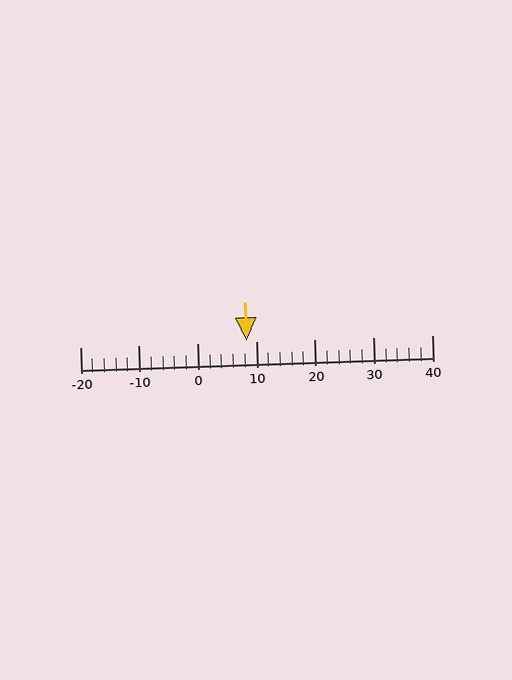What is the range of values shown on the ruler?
The ruler shows values from -20 to 40.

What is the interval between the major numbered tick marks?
The major tick marks are spaced 10 units apart.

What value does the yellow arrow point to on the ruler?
The yellow arrow points to approximately 8.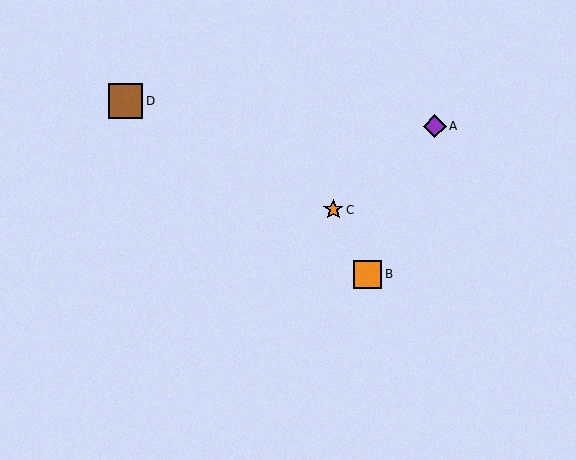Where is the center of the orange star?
The center of the orange star is at (333, 210).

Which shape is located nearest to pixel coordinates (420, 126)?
The purple diamond (labeled A) at (435, 126) is nearest to that location.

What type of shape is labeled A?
Shape A is a purple diamond.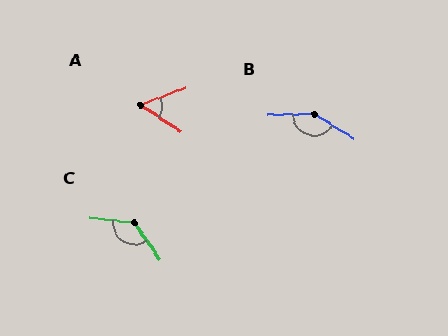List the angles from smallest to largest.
A (55°), C (131°), B (146°).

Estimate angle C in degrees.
Approximately 131 degrees.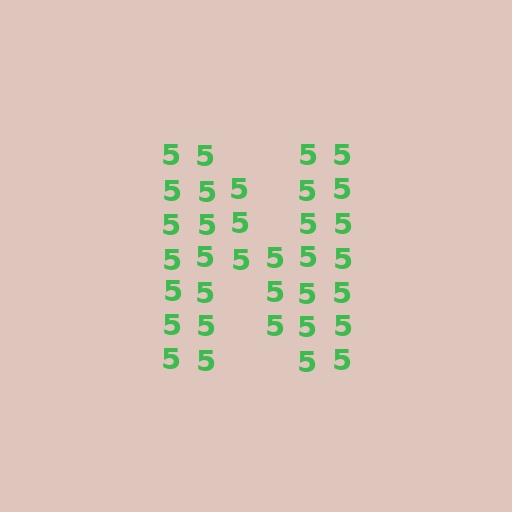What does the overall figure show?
The overall figure shows the letter N.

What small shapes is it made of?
It is made of small digit 5's.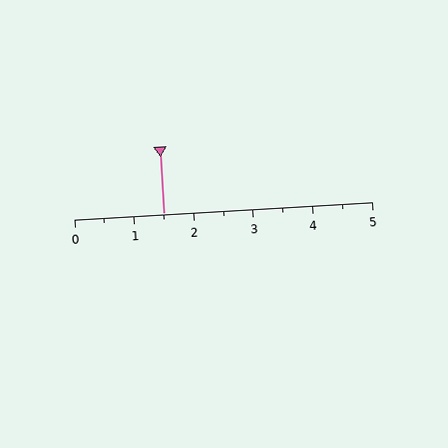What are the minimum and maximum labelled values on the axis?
The axis runs from 0 to 5.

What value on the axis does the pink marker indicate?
The marker indicates approximately 1.5.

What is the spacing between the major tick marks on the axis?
The major ticks are spaced 1 apart.